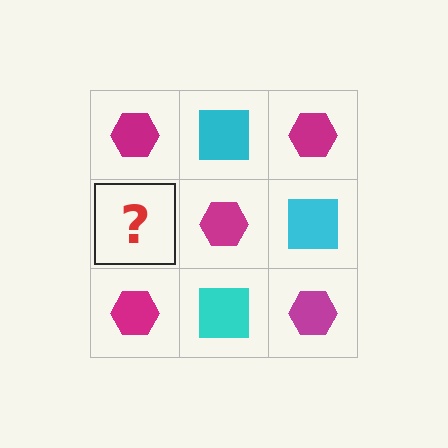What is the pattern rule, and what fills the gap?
The rule is that it alternates magenta hexagon and cyan square in a checkerboard pattern. The gap should be filled with a cyan square.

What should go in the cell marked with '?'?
The missing cell should contain a cyan square.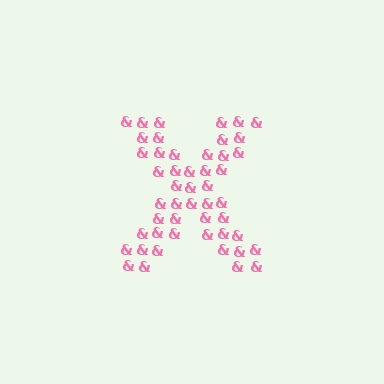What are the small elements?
The small elements are ampersands.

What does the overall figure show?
The overall figure shows the letter X.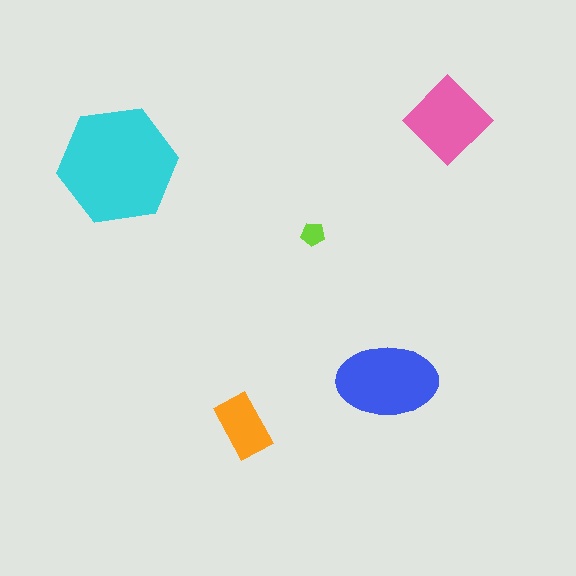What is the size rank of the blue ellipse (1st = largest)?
2nd.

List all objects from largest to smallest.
The cyan hexagon, the blue ellipse, the pink diamond, the orange rectangle, the lime pentagon.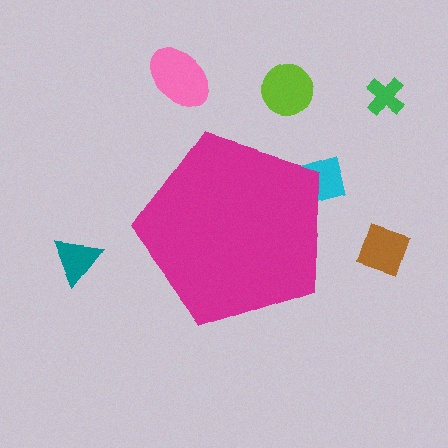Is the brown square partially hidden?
No, the brown square is fully visible.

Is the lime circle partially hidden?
No, the lime circle is fully visible.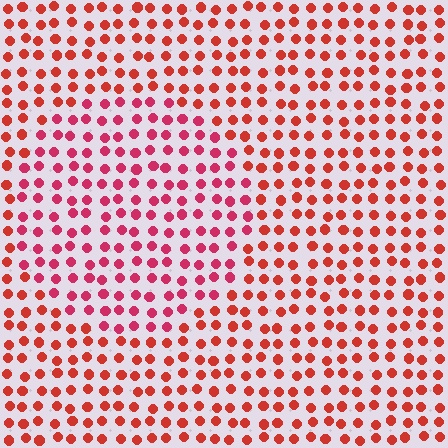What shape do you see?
I see a circle.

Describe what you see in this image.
The image is filled with small red elements in a uniform arrangement. A circle-shaped region is visible where the elements are tinted to a slightly different hue, forming a subtle color boundary.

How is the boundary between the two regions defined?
The boundary is defined purely by a slight shift in hue (about 24 degrees). Spacing, size, and orientation are identical on both sides.